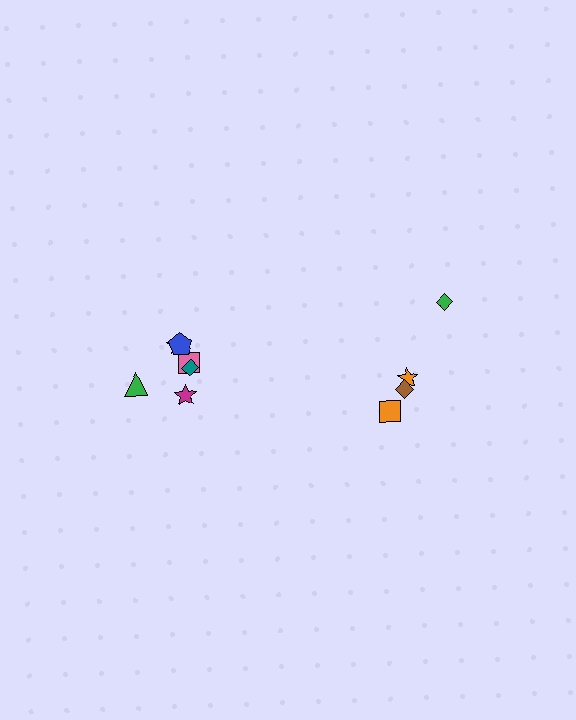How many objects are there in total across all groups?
There are 10 objects.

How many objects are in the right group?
There are 4 objects.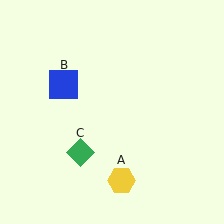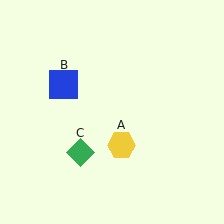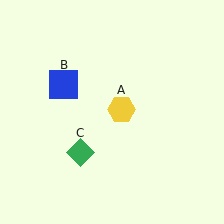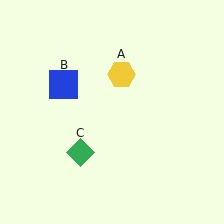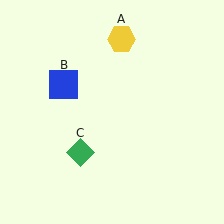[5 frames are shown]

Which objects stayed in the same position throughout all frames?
Blue square (object B) and green diamond (object C) remained stationary.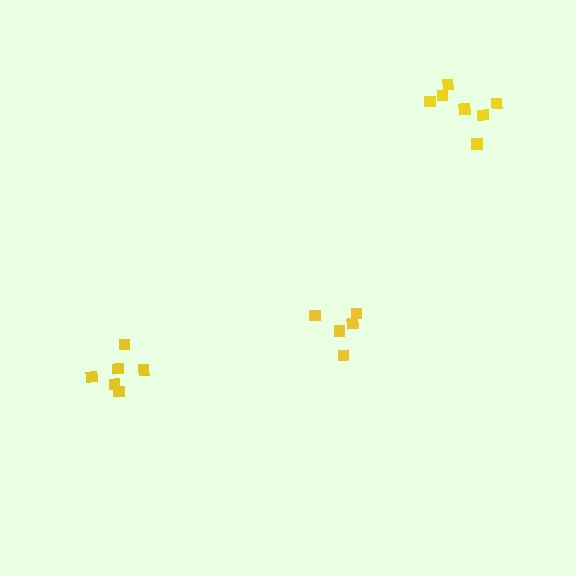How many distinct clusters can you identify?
There are 3 distinct clusters.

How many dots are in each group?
Group 1: 5 dots, Group 2: 6 dots, Group 3: 7 dots (18 total).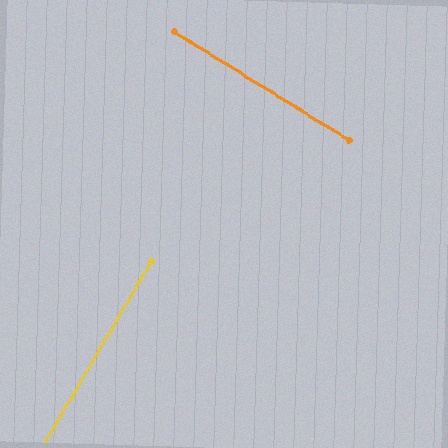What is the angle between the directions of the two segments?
Approximately 89 degrees.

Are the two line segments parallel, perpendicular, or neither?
Perpendicular — they meet at approximately 89°.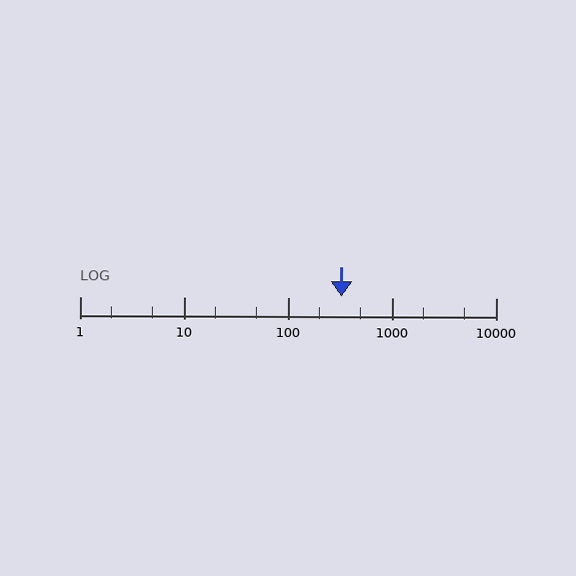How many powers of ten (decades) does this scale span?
The scale spans 4 decades, from 1 to 10000.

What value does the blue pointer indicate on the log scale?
The pointer indicates approximately 330.